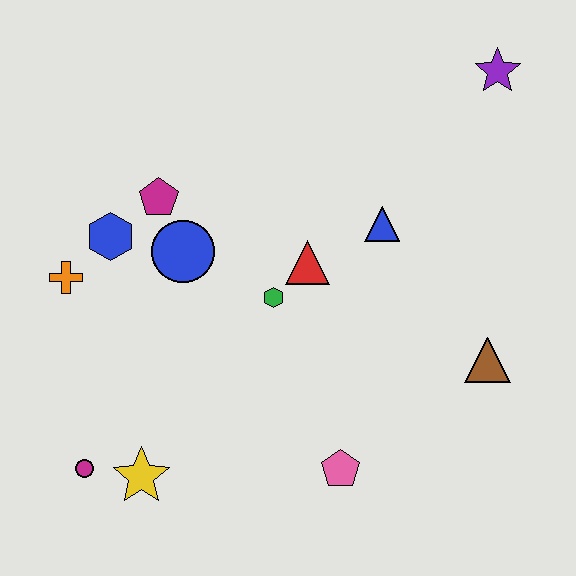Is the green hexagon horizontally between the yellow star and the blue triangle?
Yes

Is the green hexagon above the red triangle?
No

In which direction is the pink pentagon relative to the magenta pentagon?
The pink pentagon is below the magenta pentagon.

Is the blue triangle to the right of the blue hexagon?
Yes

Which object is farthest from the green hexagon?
The purple star is farthest from the green hexagon.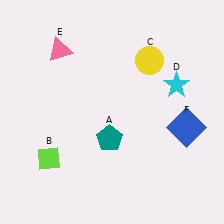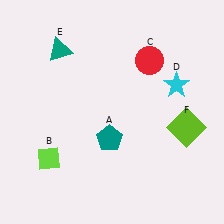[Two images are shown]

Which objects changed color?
C changed from yellow to red. E changed from pink to teal. F changed from blue to lime.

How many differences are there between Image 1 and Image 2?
There are 3 differences between the two images.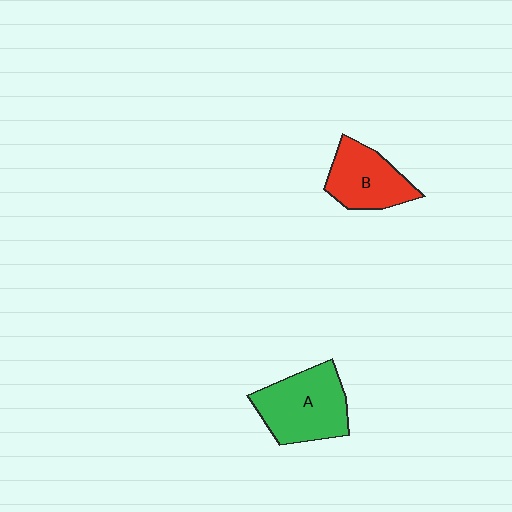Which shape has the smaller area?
Shape B (red).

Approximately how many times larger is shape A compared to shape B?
Approximately 1.3 times.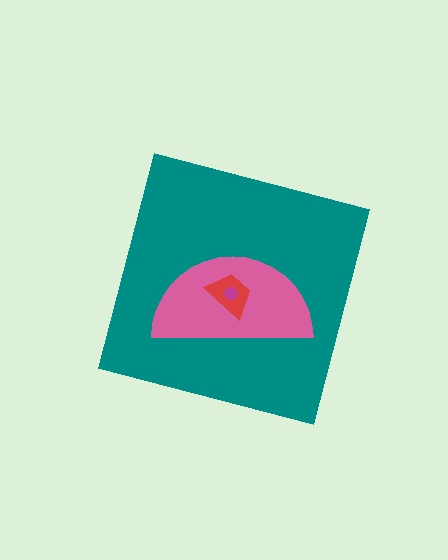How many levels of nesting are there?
4.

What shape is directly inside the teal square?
The pink semicircle.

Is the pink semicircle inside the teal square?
Yes.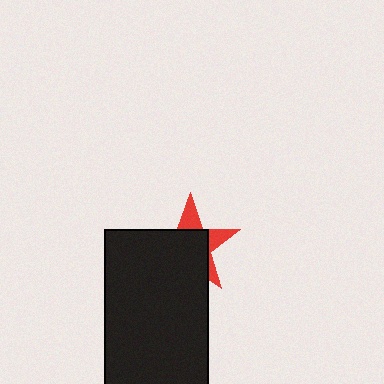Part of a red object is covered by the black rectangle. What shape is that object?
It is a star.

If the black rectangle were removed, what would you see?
You would see the complete red star.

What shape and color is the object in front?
The object in front is a black rectangle.